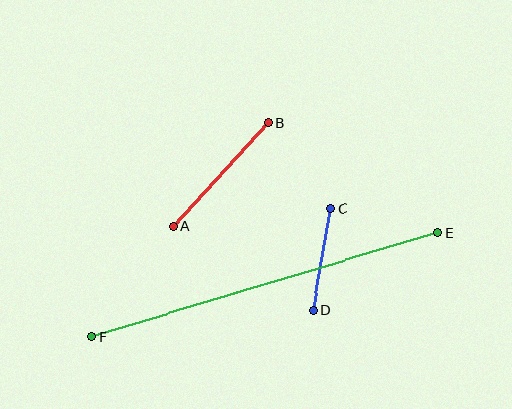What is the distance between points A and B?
The distance is approximately 141 pixels.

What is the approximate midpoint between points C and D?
The midpoint is at approximately (322, 259) pixels.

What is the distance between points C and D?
The distance is approximately 103 pixels.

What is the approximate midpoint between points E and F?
The midpoint is at approximately (265, 285) pixels.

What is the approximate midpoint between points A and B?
The midpoint is at approximately (220, 175) pixels.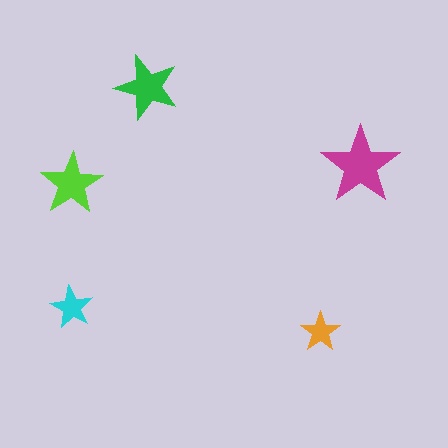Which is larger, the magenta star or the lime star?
The magenta one.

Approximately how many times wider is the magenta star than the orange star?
About 2 times wider.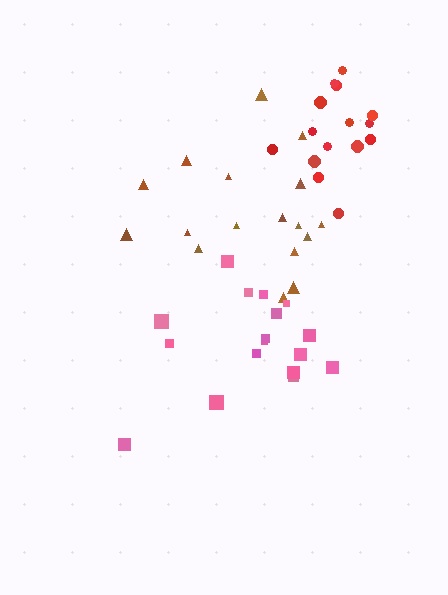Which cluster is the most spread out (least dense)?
Brown.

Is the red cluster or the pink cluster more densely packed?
Pink.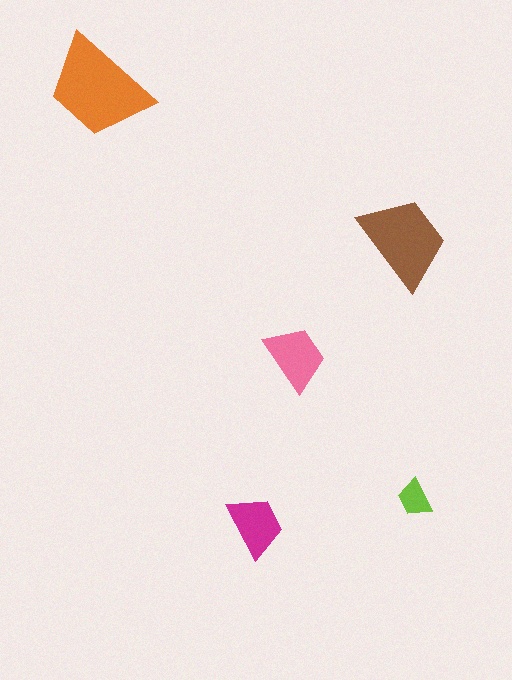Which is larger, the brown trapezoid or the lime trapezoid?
The brown one.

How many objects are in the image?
There are 5 objects in the image.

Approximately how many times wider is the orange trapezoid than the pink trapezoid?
About 1.5 times wider.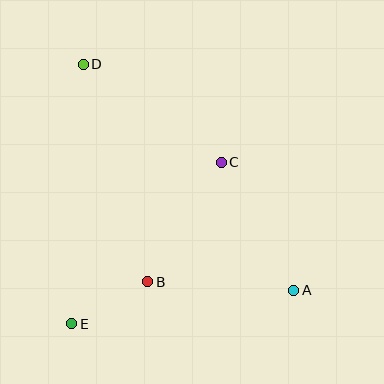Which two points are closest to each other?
Points B and E are closest to each other.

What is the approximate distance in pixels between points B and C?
The distance between B and C is approximately 140 pixels.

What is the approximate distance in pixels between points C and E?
The distance between C and E is approximately 220 pixels.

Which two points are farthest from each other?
Points A and D are farthest from each other.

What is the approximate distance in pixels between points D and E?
The distance between D and E is approximately 259 pixels.